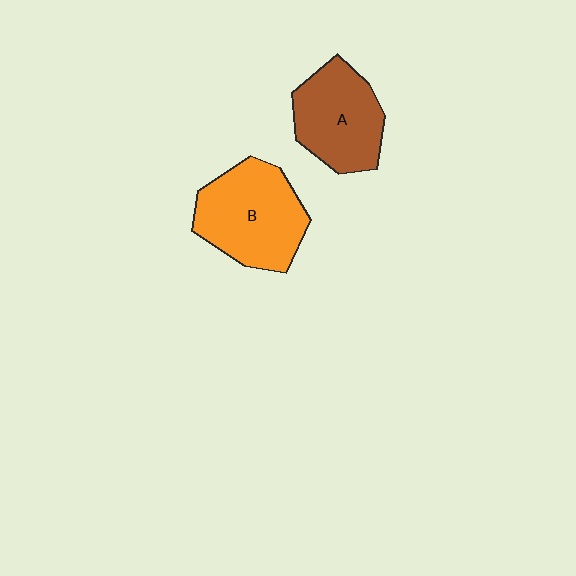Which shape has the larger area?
Shape B (orange).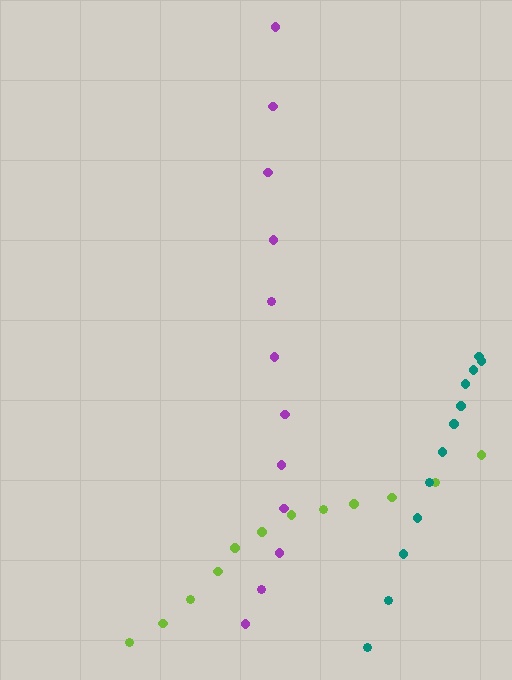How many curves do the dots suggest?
There are 3 distinct paths.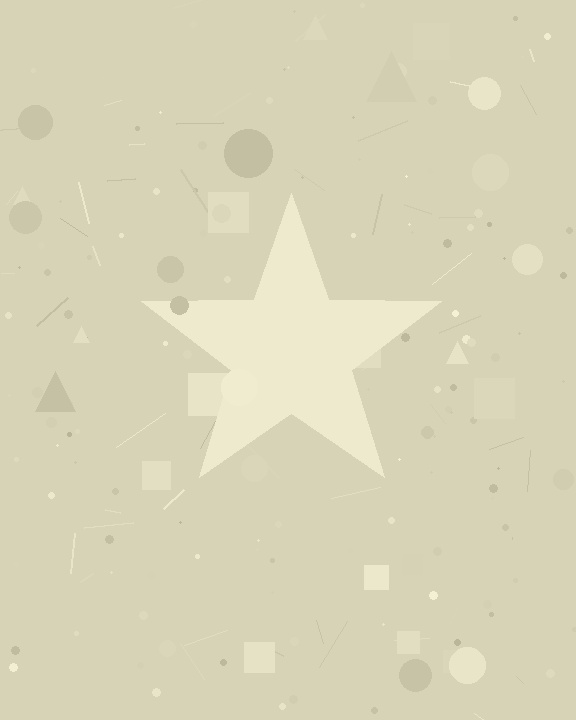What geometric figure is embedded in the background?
A star is embedded in the background.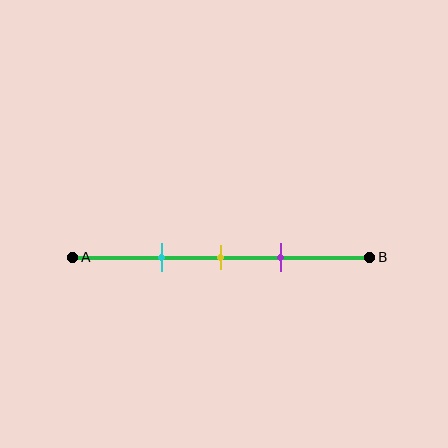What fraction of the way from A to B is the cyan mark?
The cyan mark is approximately 30% (0.3) of the way from A to B.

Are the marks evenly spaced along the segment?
Yes, the marks are approximately evenly spaced.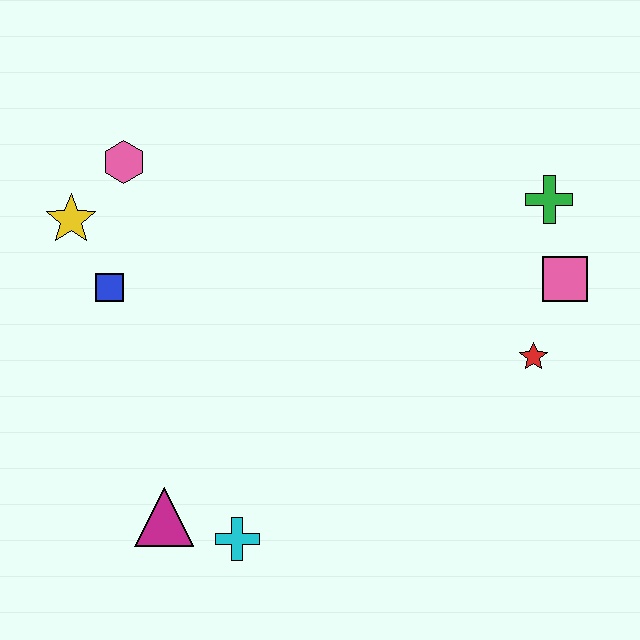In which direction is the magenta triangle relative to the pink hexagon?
The magenta triangle is below the pink hexagon.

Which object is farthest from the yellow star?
The pink square is farthest from the yellow star.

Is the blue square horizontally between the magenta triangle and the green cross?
No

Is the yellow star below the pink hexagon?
Yes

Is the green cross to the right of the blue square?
Yes